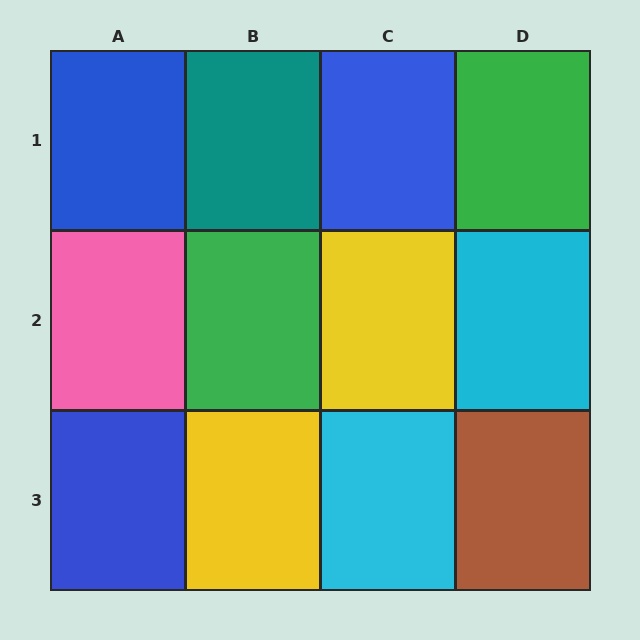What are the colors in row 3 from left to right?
Blue, yellow, cyan, brown.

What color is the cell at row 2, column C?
Yellow.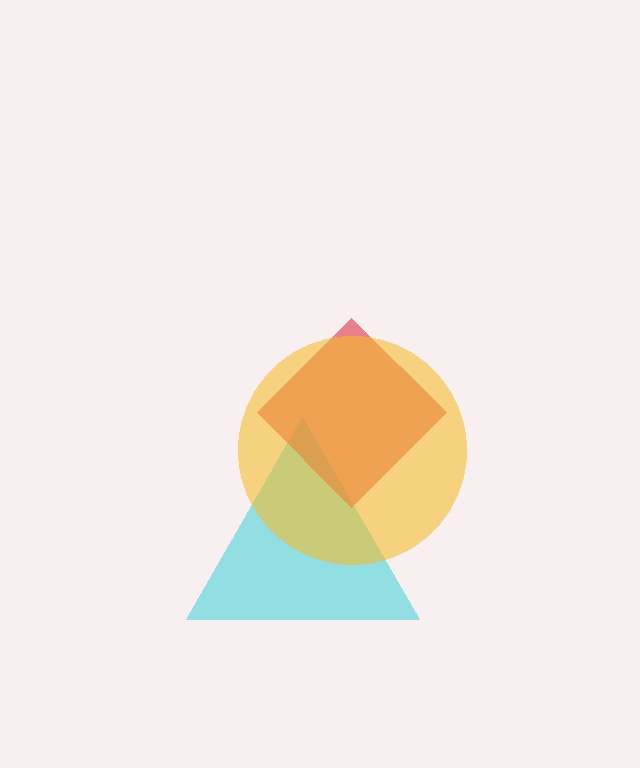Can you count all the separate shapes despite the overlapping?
Yes, there are 3 separate shapes.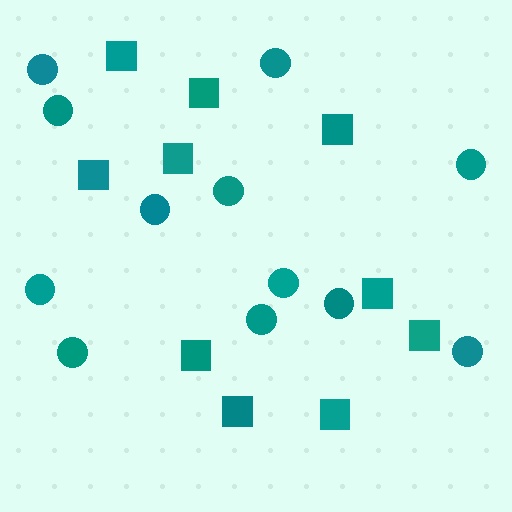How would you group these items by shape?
There are 2 groups: one group of squares (10) and one group of circles (12).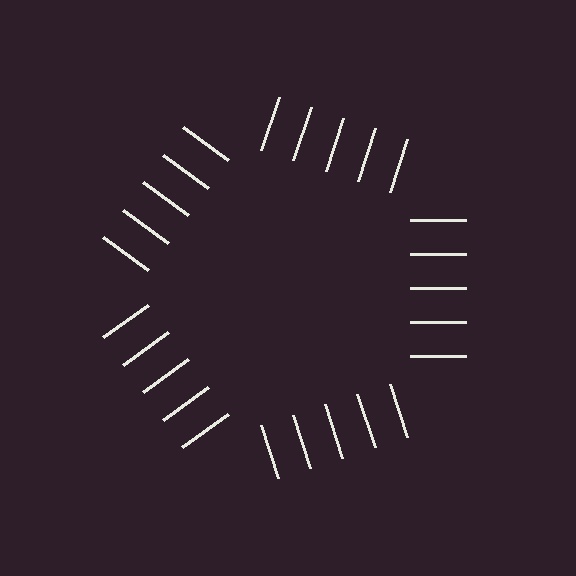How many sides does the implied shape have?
5 sides — the line-ends trace a pentagon.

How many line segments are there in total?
25 — 5 along each of the 5 edges.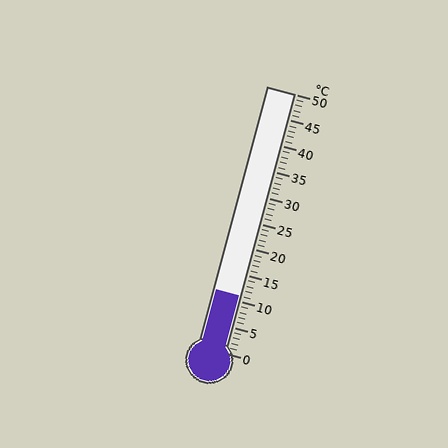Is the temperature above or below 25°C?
The temperature is below 25°C.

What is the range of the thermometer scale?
The thermometer scale ranges from 0°C to 50°C.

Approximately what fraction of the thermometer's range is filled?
The thermometer is filled to approximately 20% of its range.